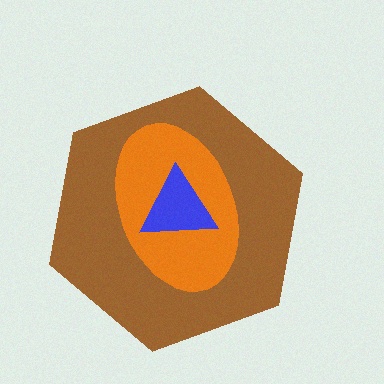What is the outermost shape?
The brown hexagon.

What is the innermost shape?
The blue triangle.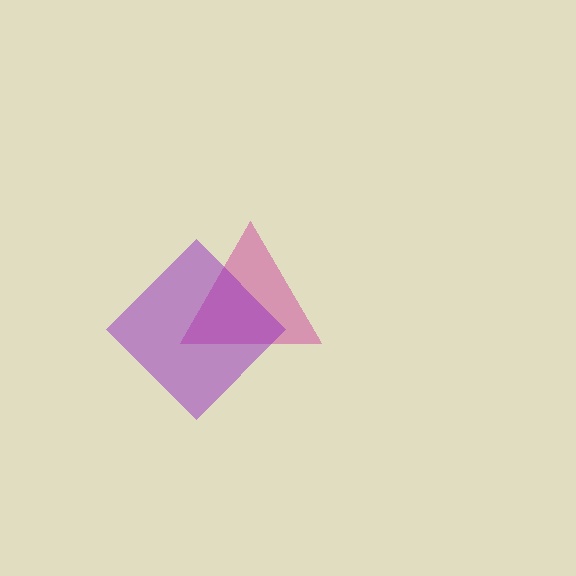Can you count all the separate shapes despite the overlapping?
Yes, there are 2 separate shapes.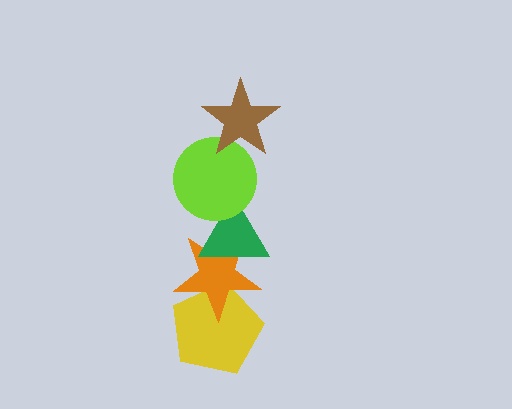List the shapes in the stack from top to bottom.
From top to bottom: the brown star, the lime circle, the green triangle, the orange star, the yellow pentagon.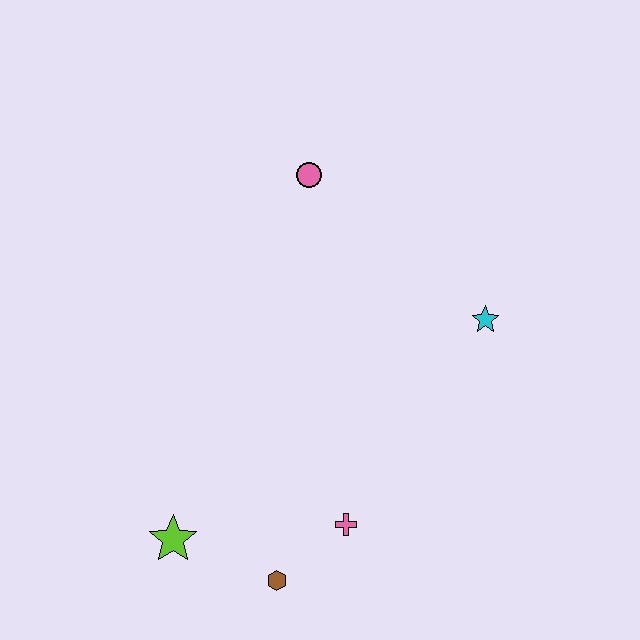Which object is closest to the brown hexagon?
The pink cross is closest to the brown hexagon.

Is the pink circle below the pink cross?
No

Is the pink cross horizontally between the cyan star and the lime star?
Yes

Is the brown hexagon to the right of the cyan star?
No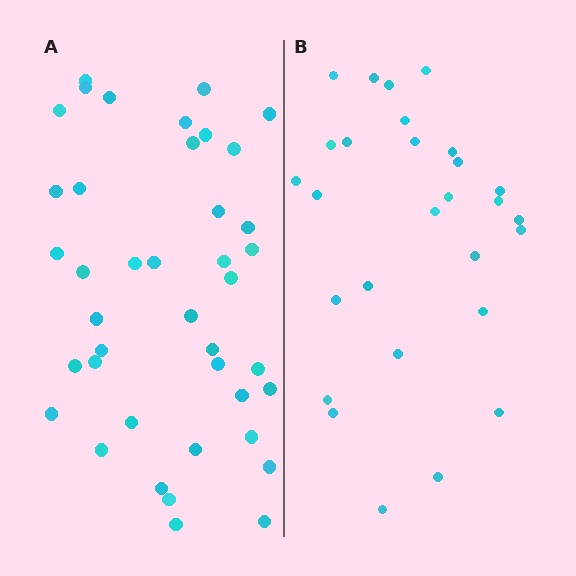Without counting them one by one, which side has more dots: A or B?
Region A (the left region) has more dots.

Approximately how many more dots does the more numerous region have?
Region A has approximately 15 more dots than region B.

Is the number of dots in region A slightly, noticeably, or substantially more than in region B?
Region A has substantially more. The ratio is roughly 1.5 to 1.